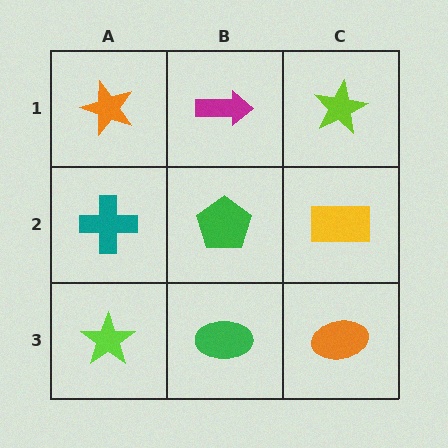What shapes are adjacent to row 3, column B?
A green pentagon (row 2, column B), a lime star (row 3, column A), an orange ellipse (row 3, column C).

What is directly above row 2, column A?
An orange star.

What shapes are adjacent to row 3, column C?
A yellow rectangle (row 2, column C), a green ellipse (row 3, column B).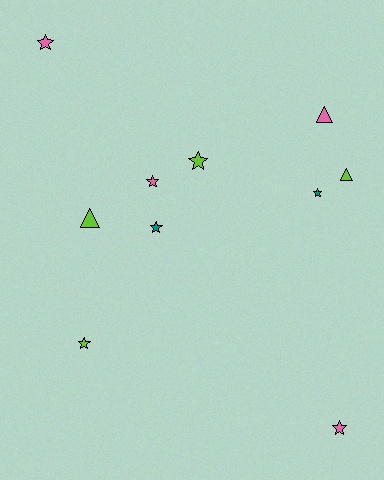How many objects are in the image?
There are 10 objects.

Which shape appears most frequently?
Star, with 7 objects.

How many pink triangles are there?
There is 1 pink triangle.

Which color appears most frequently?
Pink, with 4 objects.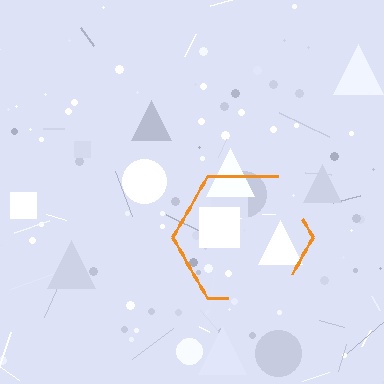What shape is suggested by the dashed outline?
The dashed outline suggests a hexagon.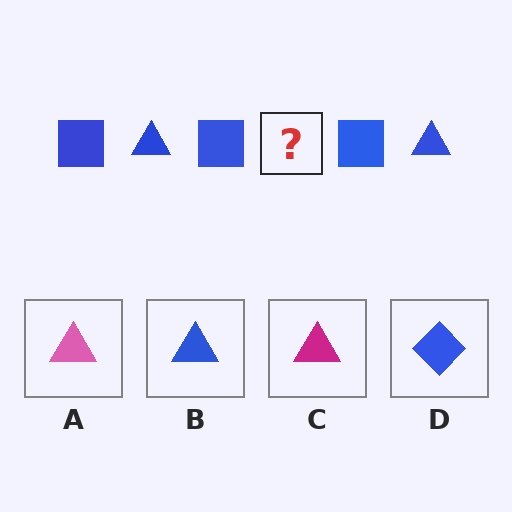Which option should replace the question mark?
Option B.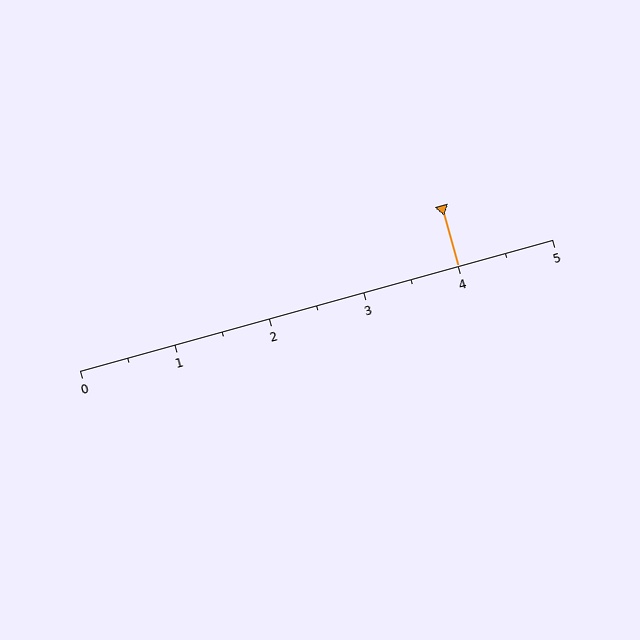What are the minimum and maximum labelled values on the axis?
The axis runs from 0 to 5.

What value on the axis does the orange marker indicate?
The marker indicates approximately 4.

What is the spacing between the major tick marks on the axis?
The major ticks are spaced 1 apart.